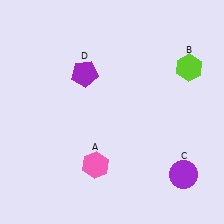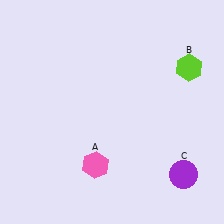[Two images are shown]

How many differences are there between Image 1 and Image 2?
There is 1 difference between the two images.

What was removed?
The purple pentagon (D) was removed in Image 2.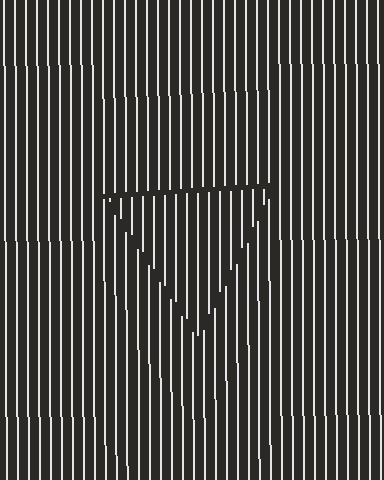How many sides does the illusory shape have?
3 sides — the line-ends trace a triangle.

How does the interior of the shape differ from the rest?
The interior of the shape contains the same grating, shifted by half a period — the contour is defined by the phase discontinuity where line-ends from the inner and outer gratings abut.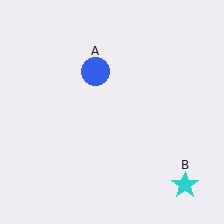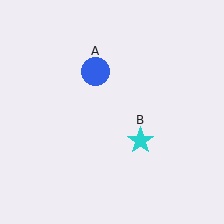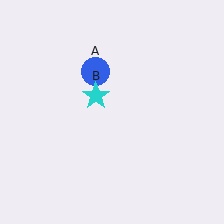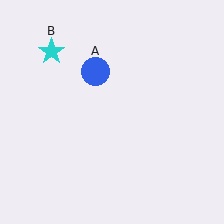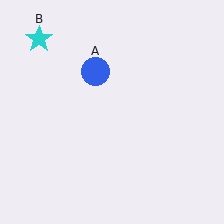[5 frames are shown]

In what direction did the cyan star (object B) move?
The cyan star (object B) moved up and to the left.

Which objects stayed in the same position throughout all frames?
Blue circle (object A) remained stationary.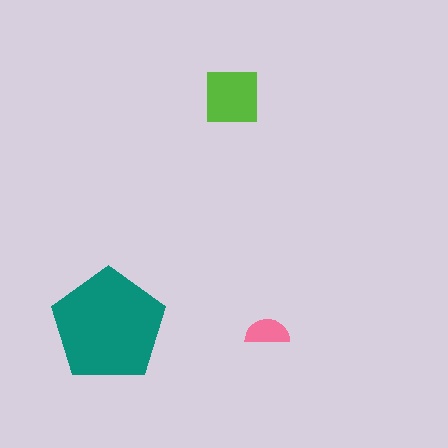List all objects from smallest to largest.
The pink semicircle, the lime square, the teal pentagon.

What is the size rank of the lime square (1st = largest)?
2nd.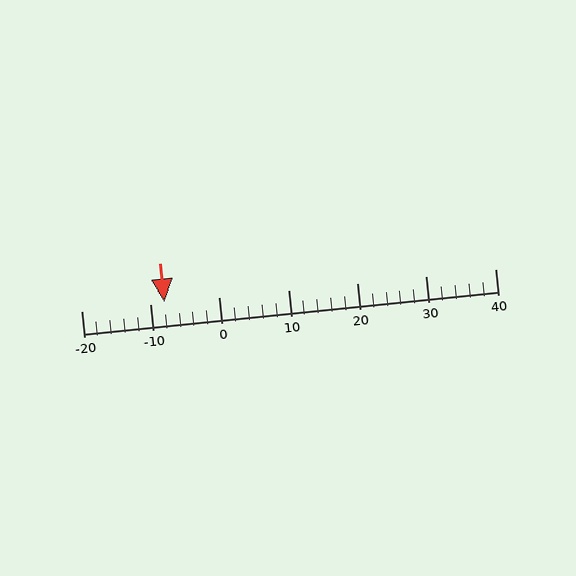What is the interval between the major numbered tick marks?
The major tick marks are spaced 10 units apart.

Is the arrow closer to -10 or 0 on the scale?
The arrow is closer to -10.